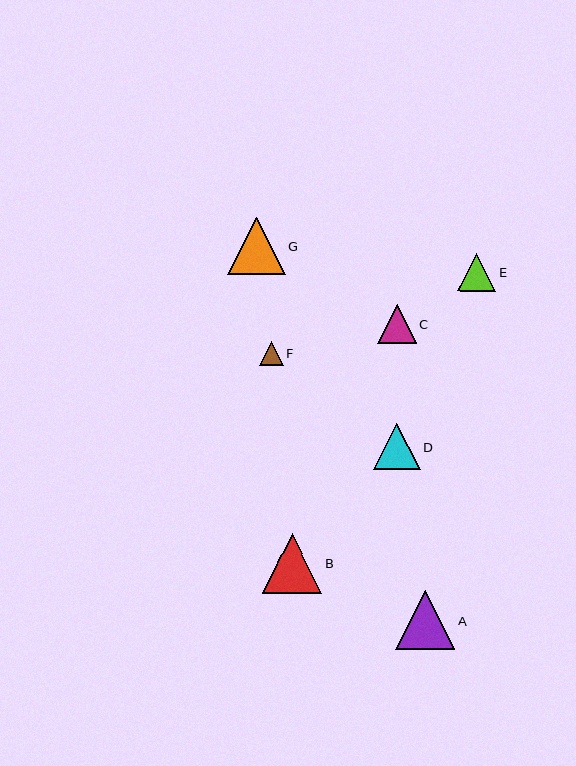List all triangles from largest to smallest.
From largest to smallest: B, A, G, D, C, E, F.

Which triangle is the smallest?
Triangle F is the smallest with a size of approximately 24 pixels.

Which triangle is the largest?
Triangle B is the largest with a size of approximately 60 pixels.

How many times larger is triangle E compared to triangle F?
Triangle E is approximately 1.6 times the size of triangle F.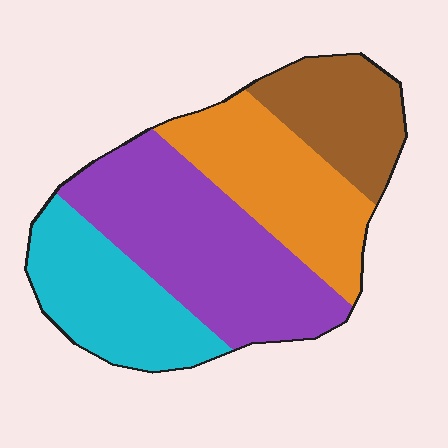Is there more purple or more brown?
Purple.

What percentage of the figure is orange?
Orange covers roughly 25% of the figure.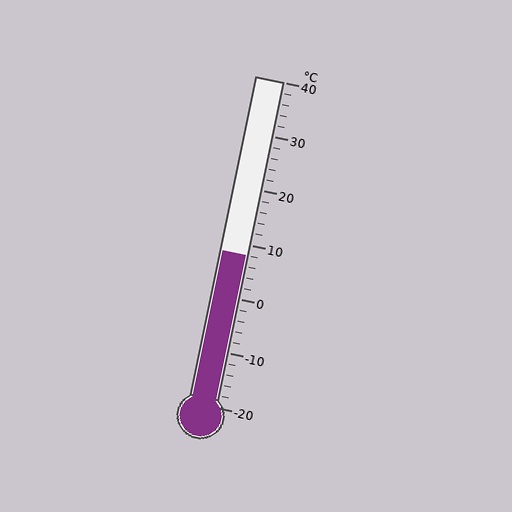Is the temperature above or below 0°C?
The temperature is above 0°C.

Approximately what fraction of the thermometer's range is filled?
The thermometer is filled to approximately 45% of its range.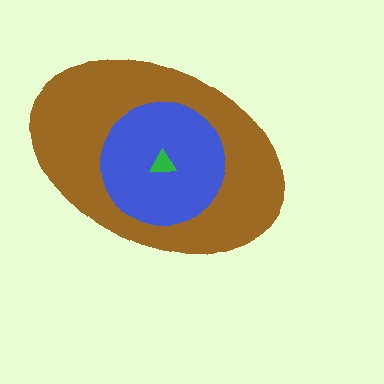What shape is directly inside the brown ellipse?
The blue circle.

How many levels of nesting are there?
3.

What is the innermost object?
The green triangle.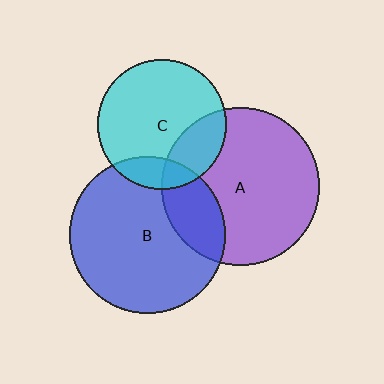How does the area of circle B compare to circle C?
Approximately 1.5 times.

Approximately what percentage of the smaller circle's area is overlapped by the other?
Approximately 15%.